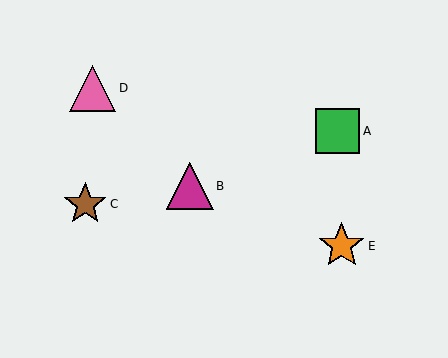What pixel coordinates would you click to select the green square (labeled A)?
Click at (338, 131) to select the green square A.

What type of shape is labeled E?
Shape E is an orange star.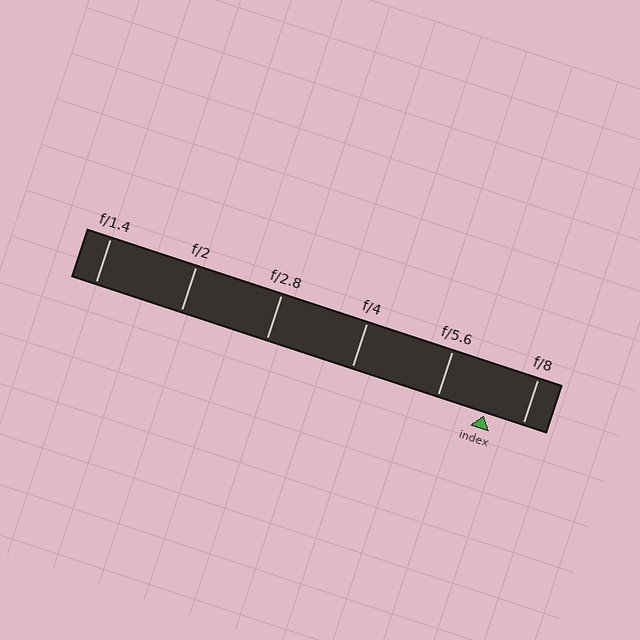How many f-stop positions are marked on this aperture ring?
There are 6 f-stop positions marked.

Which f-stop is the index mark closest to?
The index mark is closest to f/8.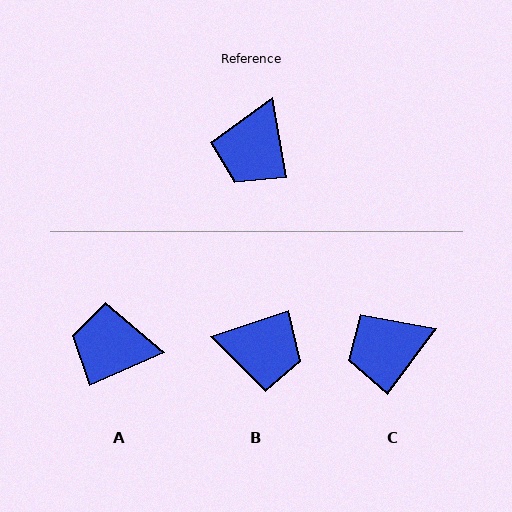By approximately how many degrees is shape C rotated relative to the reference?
Approximately 47 degrees clockwise.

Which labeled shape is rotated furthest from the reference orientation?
B, about 99 degrees away.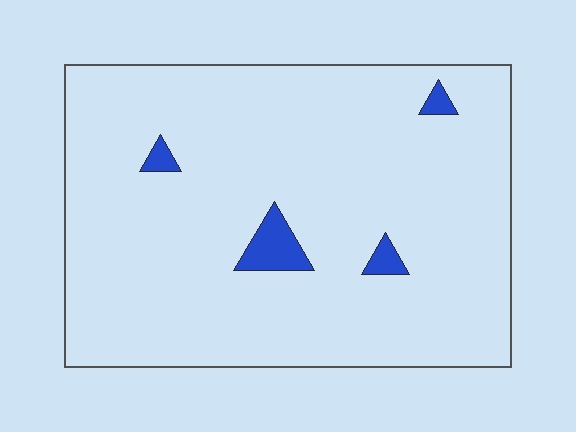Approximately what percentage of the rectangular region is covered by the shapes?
Approximately 5%.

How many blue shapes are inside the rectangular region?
4.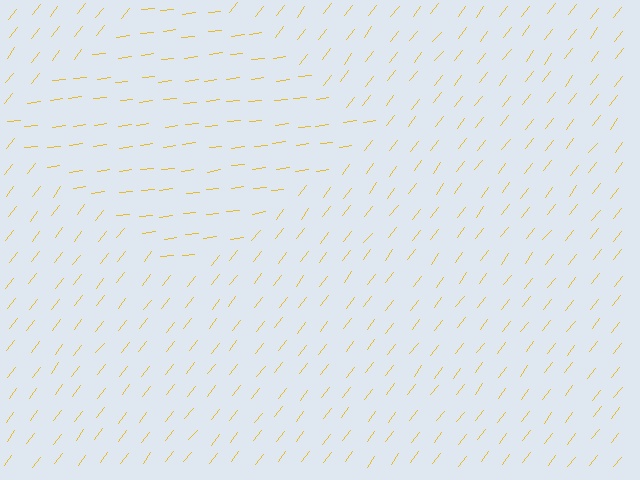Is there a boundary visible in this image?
Yes, there is a texture boundary formed by a change in line orientation.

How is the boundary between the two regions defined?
The boundary is defined purely by a change in line orientation (approximately 45 degrees difference). All lines are the same color and thickness.